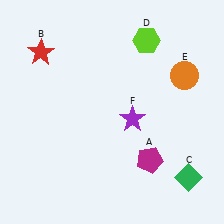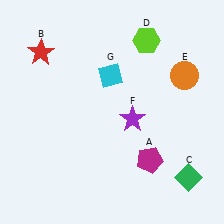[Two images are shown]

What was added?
A cyan diamond (G) was added in Image 2.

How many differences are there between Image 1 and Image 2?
There is 1 difference between the two images.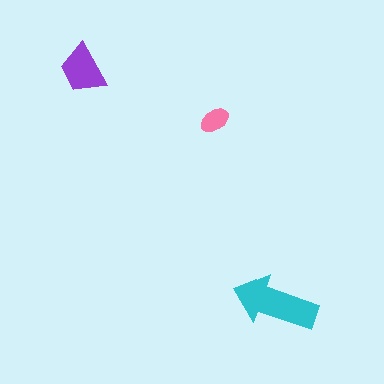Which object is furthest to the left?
The purple trapezoid is leftmost.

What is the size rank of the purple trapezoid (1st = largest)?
2nd.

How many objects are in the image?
There are 3 objects in the image.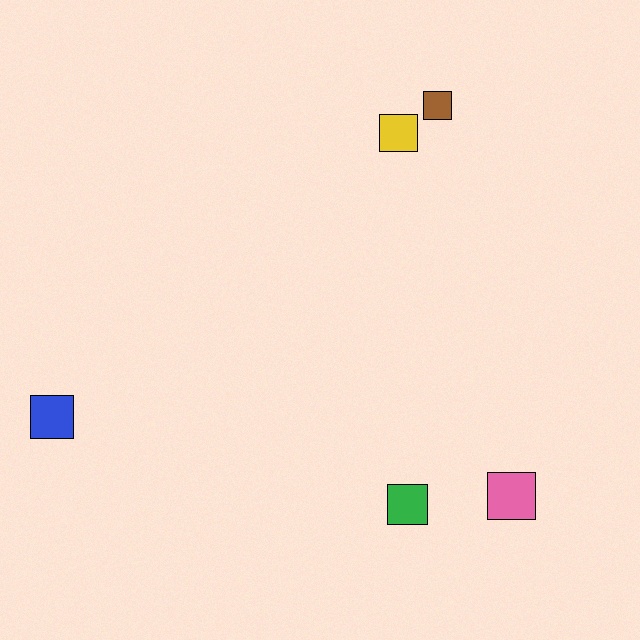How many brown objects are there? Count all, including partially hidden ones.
There is 1 brown object.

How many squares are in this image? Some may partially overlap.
There are 5 squares.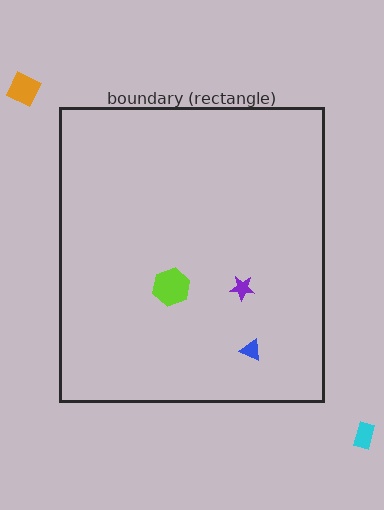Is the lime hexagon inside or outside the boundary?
Inside.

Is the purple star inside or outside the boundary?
Inside.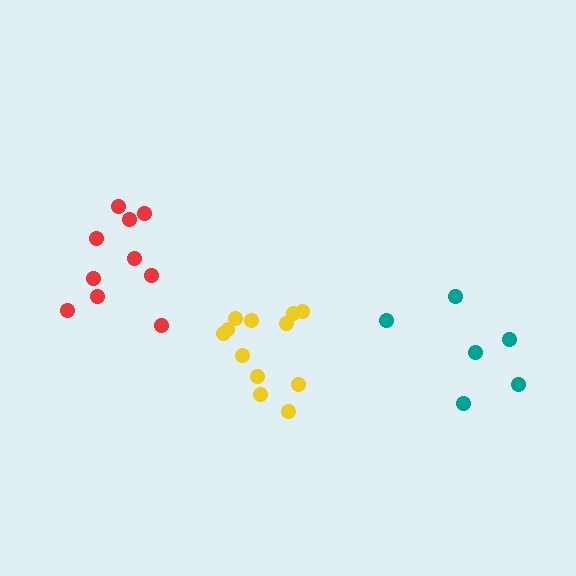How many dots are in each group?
Group 1: 12 dots, Group 2: 10 dots, Group 3: 6 dots (28 total).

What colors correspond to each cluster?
The clusters are colored: yellow, red, teal.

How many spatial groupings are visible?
There are 3 spatial groupings.